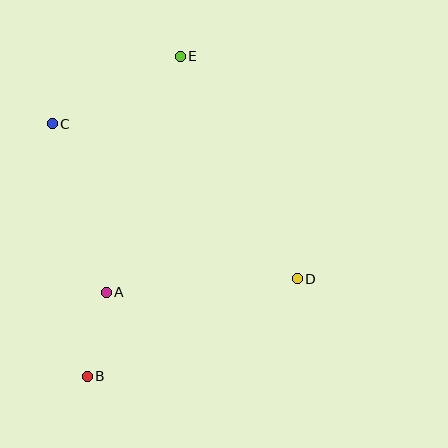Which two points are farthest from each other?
Points B and E are farthest from each other.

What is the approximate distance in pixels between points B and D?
The distance between B and D is approximately 231 pixels.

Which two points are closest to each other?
Points A and B are closest to each other.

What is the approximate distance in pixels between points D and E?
The distance between D and E is approximately 251 pixels.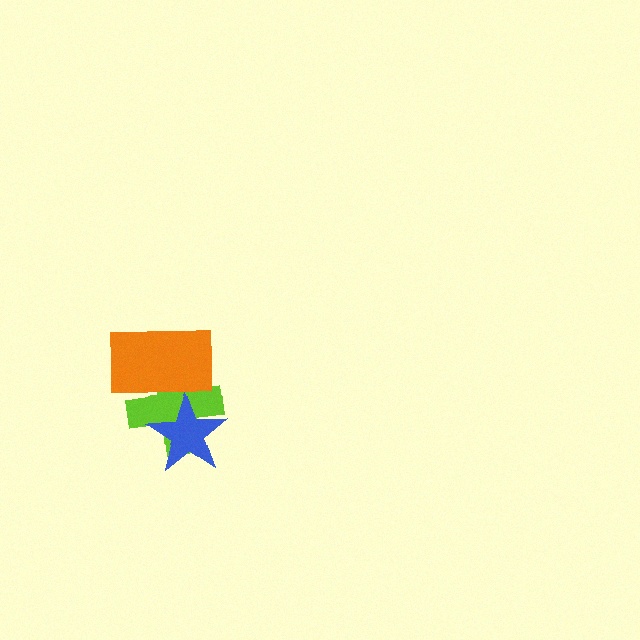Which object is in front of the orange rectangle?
The blue star is in front of the orange rectangle.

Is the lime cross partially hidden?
Yes, it is partially covered by another shape.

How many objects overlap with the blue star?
2 objects overlap with the blue star.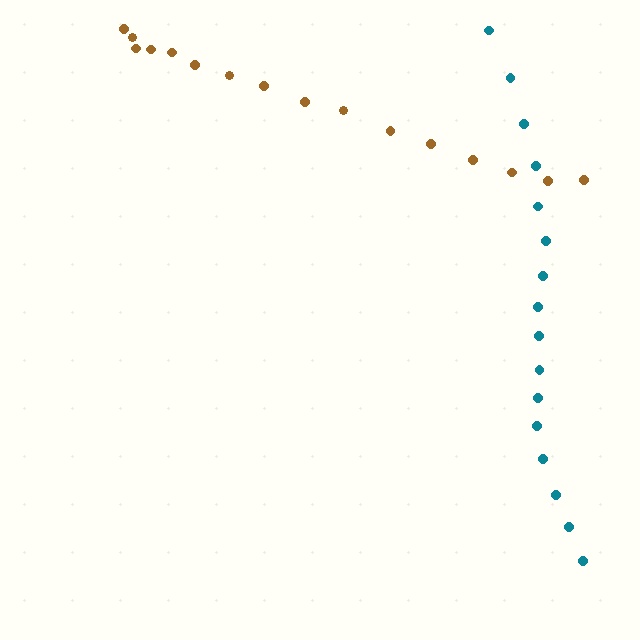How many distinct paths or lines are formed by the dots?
There are 2 distinct paths.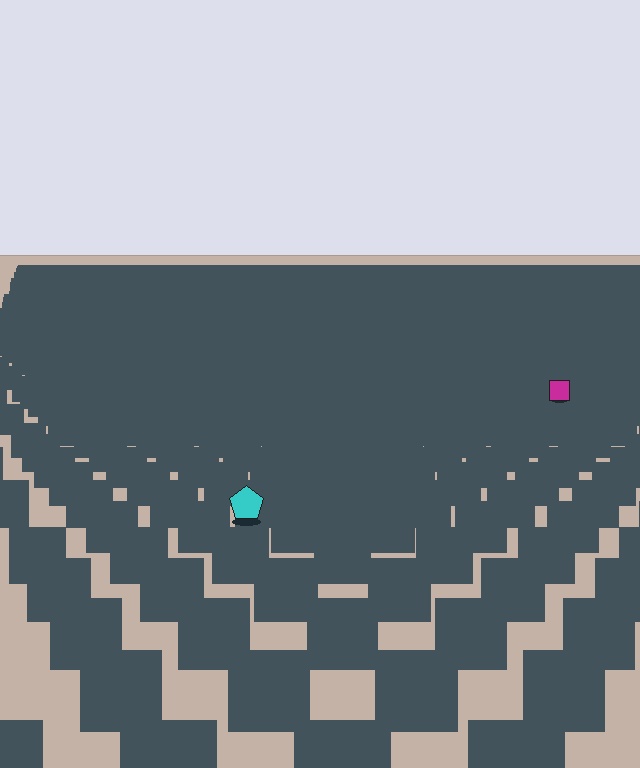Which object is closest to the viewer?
The cyan pentagon is closest. The texture marks near it are larger and more spread out.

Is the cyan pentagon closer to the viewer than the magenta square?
Yes. The cyan pentagon is closer — you can tell from the texture gradient: the ground texture is coarser near it.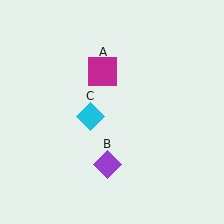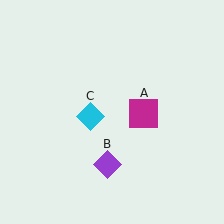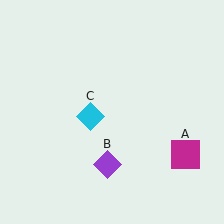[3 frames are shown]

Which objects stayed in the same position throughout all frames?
Purple diamond (object B) and cyan diamond (object C) remained stationary.